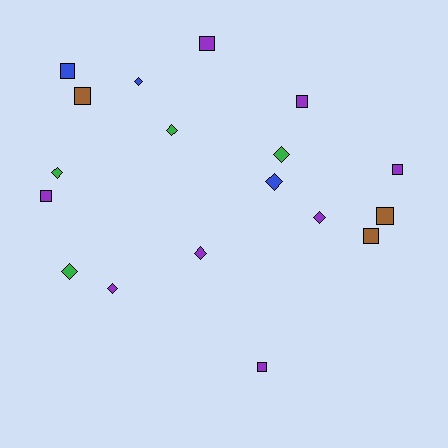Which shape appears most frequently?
Square, with 9 objects.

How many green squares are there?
There are no green squares.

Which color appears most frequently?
Purple, with 8 objects.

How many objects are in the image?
There are 18 objects.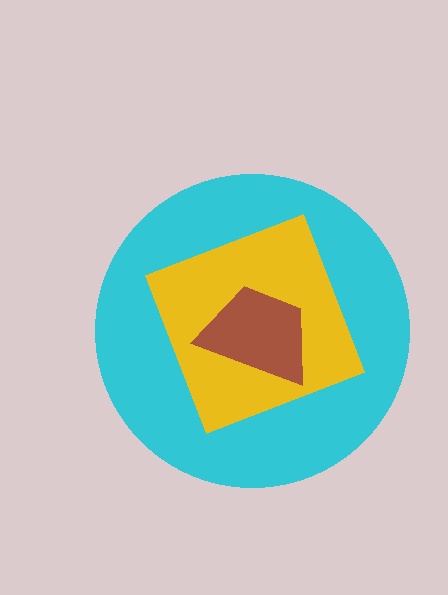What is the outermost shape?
The cyan circle.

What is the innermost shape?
The brown trapezoid.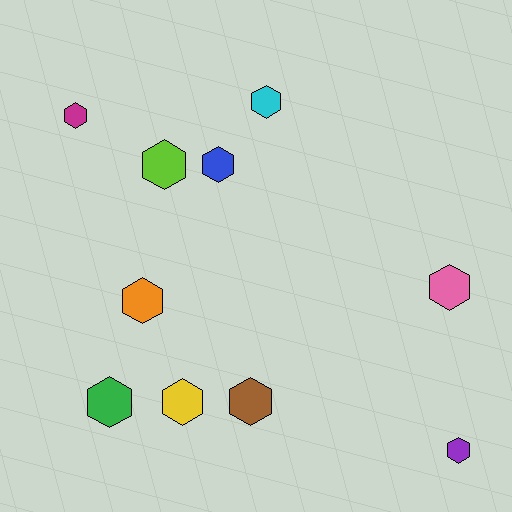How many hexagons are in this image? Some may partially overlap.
There are 10 hexagons.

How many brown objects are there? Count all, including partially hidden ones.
There is 1 brown object.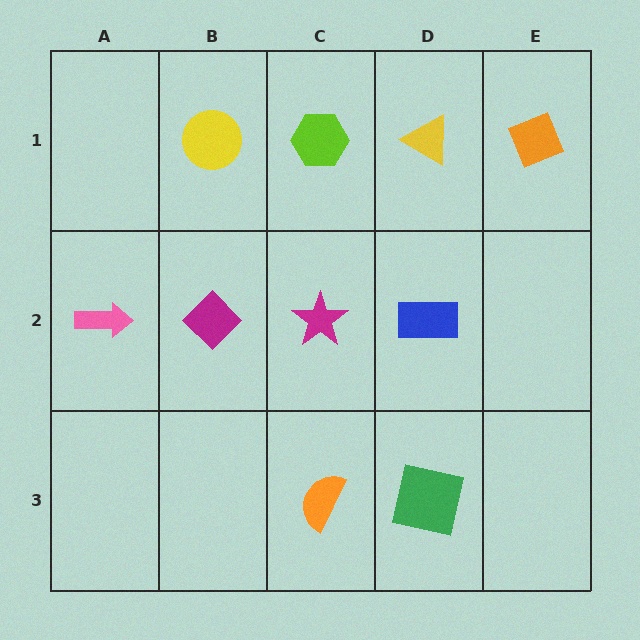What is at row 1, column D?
A yellow triangle.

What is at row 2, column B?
A magenta diamond.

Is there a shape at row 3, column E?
No, that cell is empty.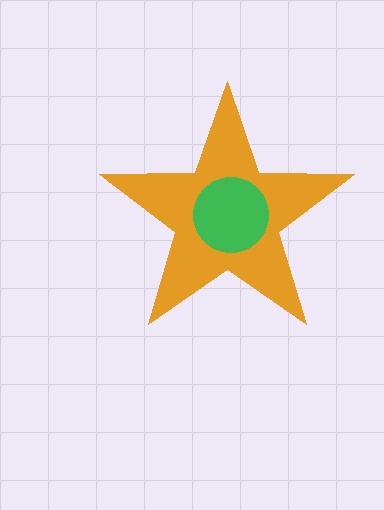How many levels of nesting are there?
2.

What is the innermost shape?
The green circle.